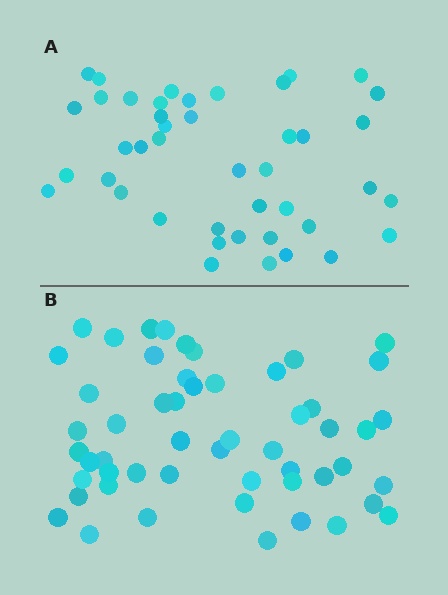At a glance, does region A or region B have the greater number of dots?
Region B (the bottom region) has more dots.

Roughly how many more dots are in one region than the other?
Region B has roughly 10 or so more dots than region A.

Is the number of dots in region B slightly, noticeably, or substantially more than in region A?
Region B has only slightly more — the two regions are fairly close. The ratio is roughly 1.2 to 1.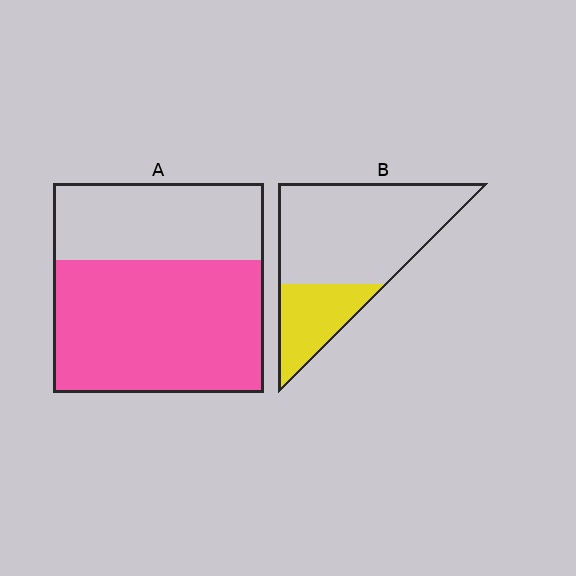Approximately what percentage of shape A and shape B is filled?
A is approximately 65% and B is approximately 25%.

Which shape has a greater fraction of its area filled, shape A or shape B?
Shape A.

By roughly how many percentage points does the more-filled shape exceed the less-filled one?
By roughly 35 percentage points (A over B).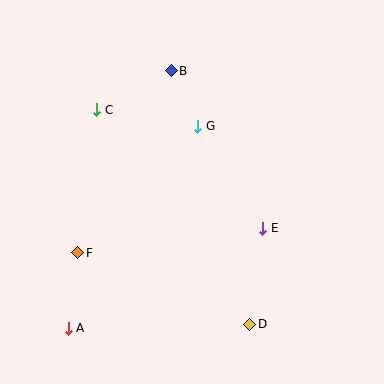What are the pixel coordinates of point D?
Point D is at (250, 324).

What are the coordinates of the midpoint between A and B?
The midpoint between A and B is at (120, 200).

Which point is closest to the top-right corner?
Point B is closest to the top-right corner.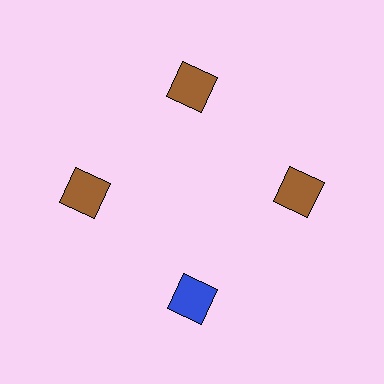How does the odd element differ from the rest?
It has a different color: blue instead of brown.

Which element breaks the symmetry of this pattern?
The blue square at roughly the 6 o'clock position breaks the symmetry. All other shapes are brown squares.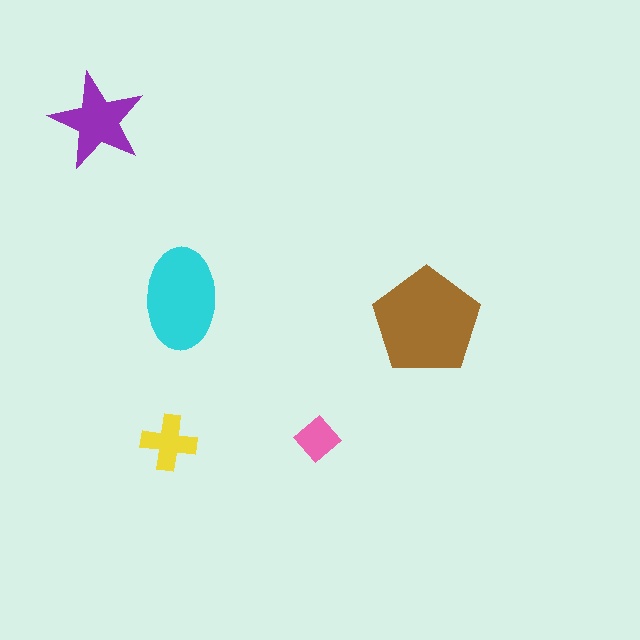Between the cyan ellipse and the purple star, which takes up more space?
The cyan ellipse.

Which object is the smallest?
The pink diamond.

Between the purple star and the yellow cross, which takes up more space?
The purple star.